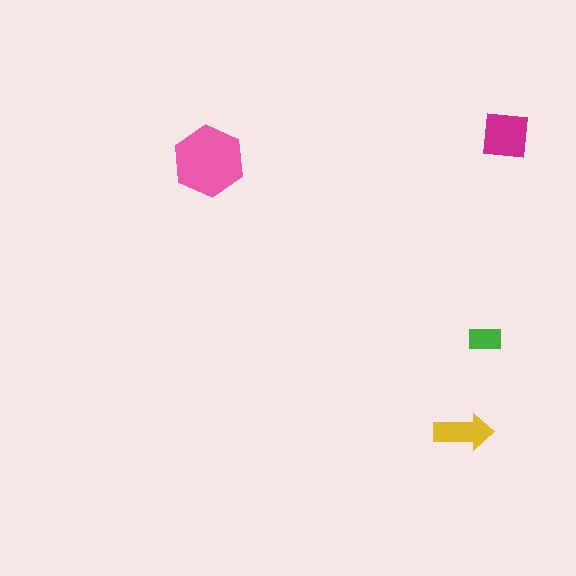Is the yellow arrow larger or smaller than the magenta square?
Smaller.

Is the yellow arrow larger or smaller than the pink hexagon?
Smaller.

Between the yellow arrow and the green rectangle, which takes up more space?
The yellow arrow.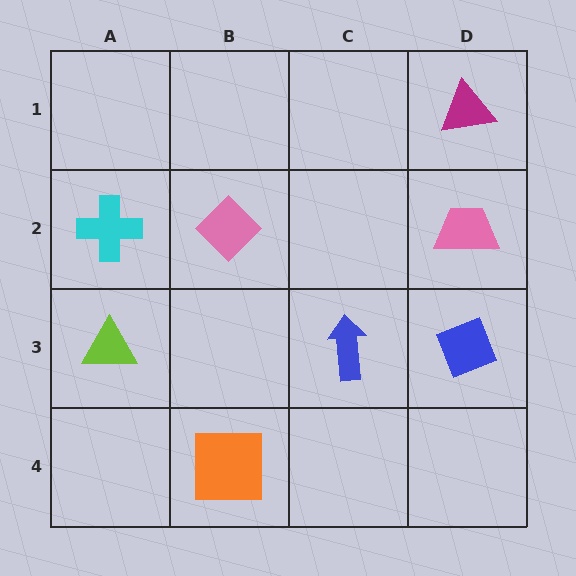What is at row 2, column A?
A cyan cross.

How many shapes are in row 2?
3 shapes.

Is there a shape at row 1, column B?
No, that cell is empty.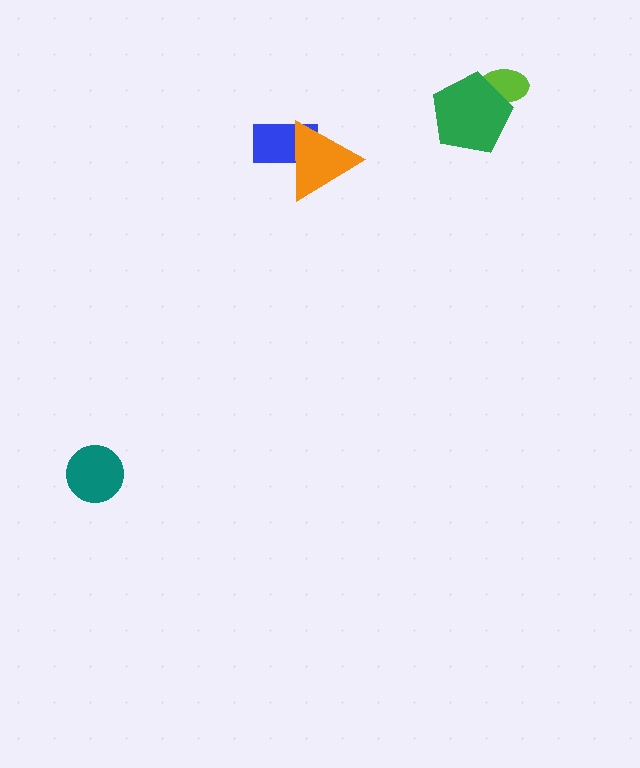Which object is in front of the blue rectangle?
The orange triangle is in front of the blue rectangle.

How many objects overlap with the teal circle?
0 objects overlap with the teal circle.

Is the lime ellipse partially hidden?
Yes, it is partially covered by another shape.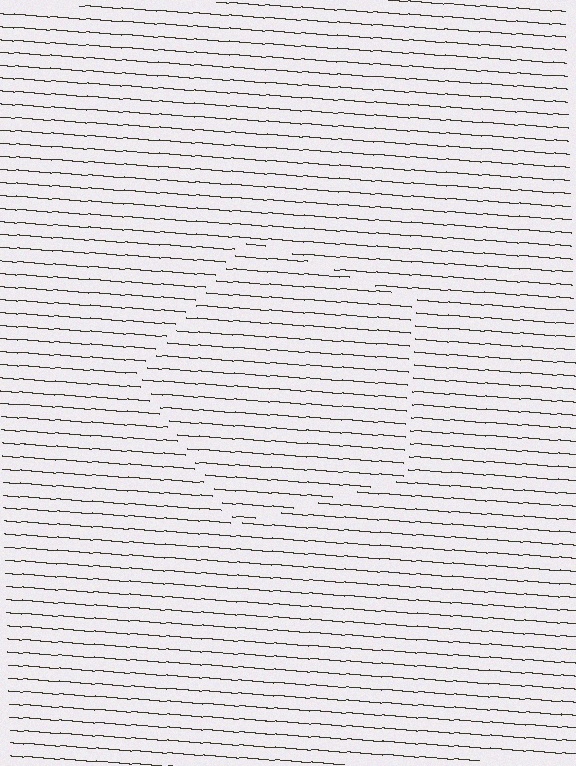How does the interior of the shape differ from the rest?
The interior of the shape contains the same grating, shifted by half a period — the contour is defined by the phase discontinuity where line-ends from the inner and outer gratings abut.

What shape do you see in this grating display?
An illusory pentagon. The interior of the shape contains the same grating, shifted by half a period — the contour is defined by the phase discontinuity where line-ends from the inner and outer gratings abut.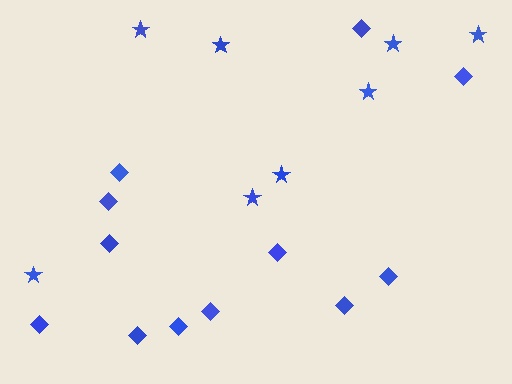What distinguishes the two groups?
There are 2 groups: one group of diamonds (12) and one group of stars (8).